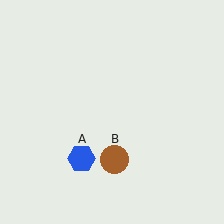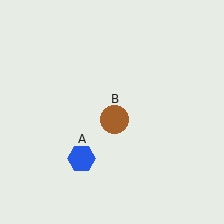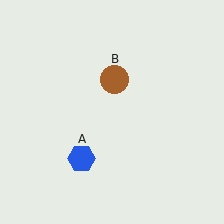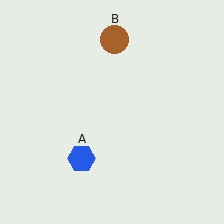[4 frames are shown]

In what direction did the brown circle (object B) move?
The brown circle (object B) moved up.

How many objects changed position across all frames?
1 object changed position: brown circle (object B).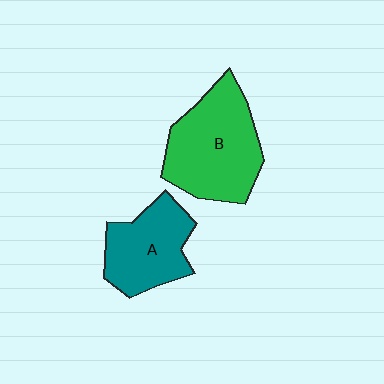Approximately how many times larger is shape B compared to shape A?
Approximately 1.4 times.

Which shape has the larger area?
Shape B (green).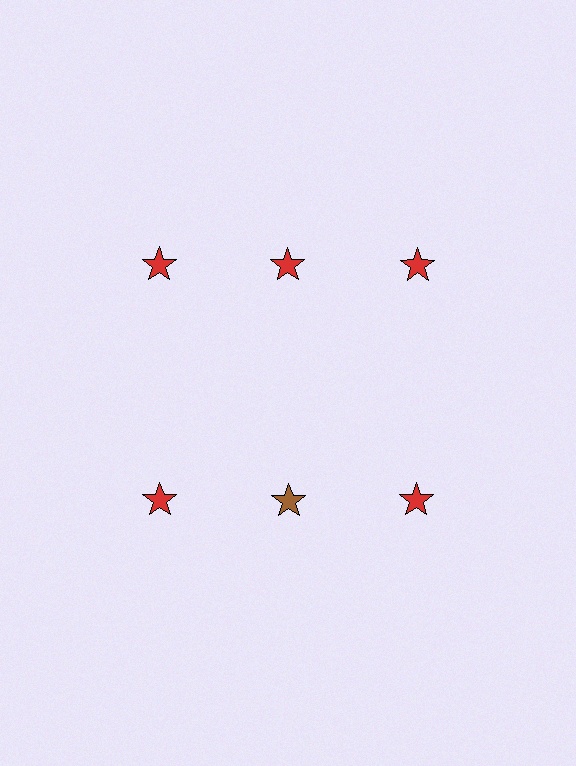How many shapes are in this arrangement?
There are 6 shapes arranged in a grid pattern.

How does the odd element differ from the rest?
It has a different color: brown instead of red.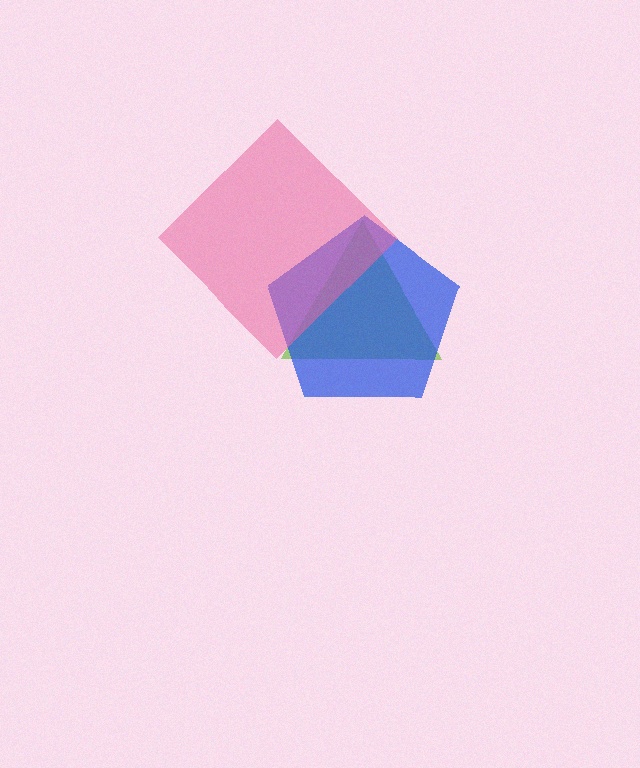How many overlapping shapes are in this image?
There are 3 overlapping shapes in the image.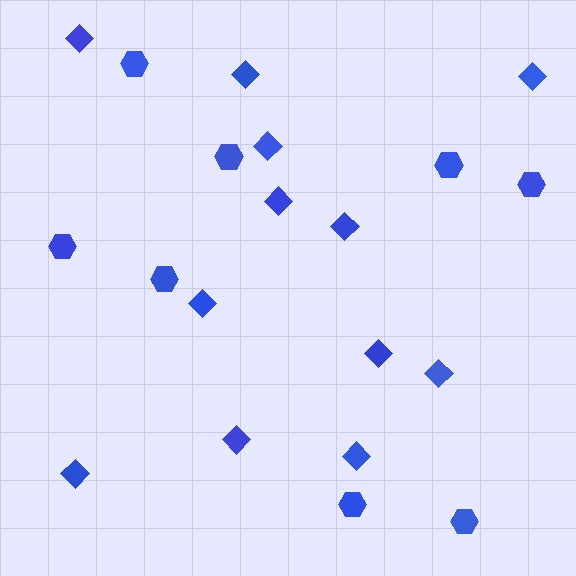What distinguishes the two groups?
There are 2 groups: one group of hexagons (8) and one group of diamonds (12).